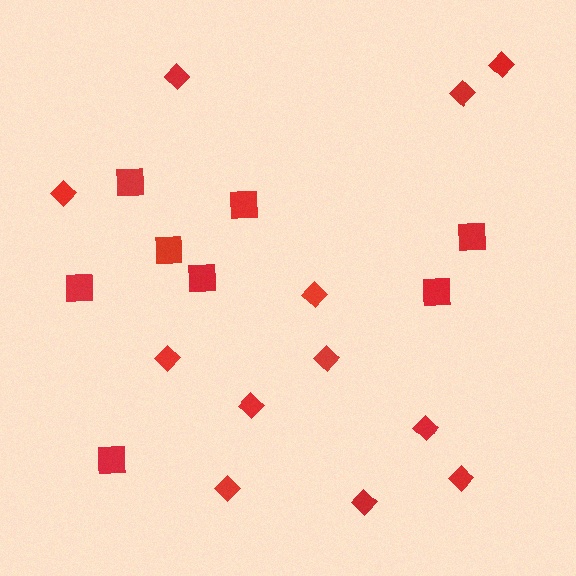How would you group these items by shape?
There are 2 groups: one group of diamonds (12) and one group of squares (8).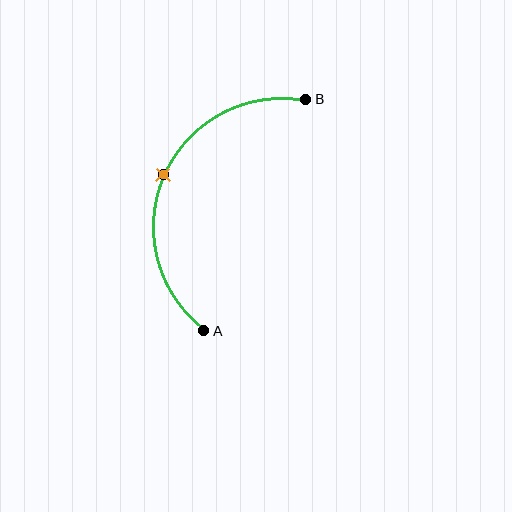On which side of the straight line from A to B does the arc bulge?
The arc bulges to the left of the straight line connecting A and B.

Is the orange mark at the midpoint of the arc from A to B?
Yes. The orange mark lies on the arc at equal arc-length from both A and B — it is the arc midpoint.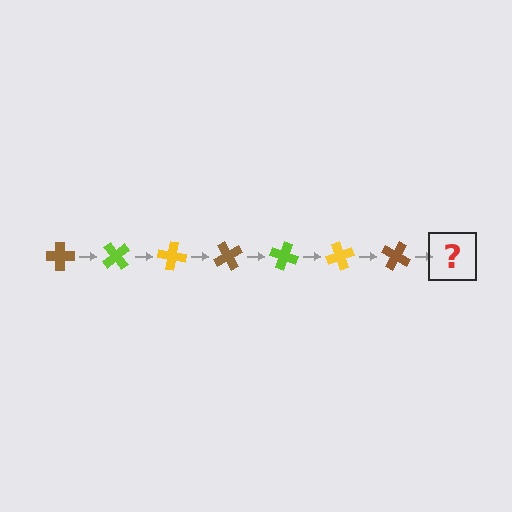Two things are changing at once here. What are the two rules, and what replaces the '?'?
The two rules are that it rotates 50 degrees each step and the color cycles through brown, lime, and yellow. The '?' should be a lime cross, rotated 350 degrees from the start.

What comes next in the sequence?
The next element should be a lime cross, rotated 350 degrees from the start.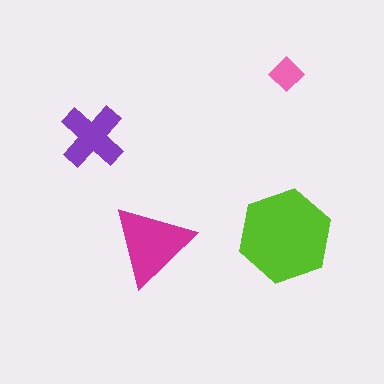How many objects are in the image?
There are 4 objects in the image.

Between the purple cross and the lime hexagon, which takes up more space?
The lime hexagon.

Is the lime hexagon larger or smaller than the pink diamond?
Larger.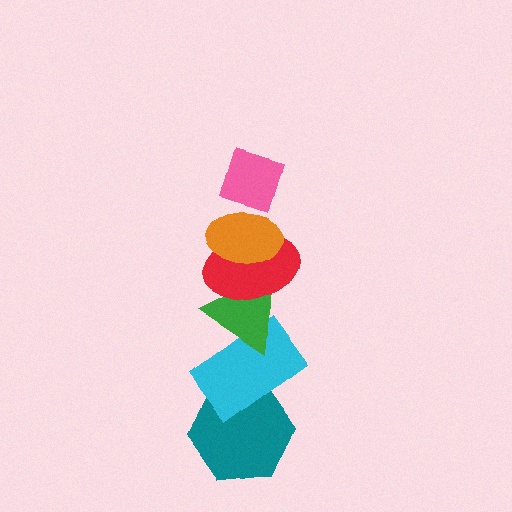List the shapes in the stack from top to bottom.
From top to bottom: the pink diamond, the orange ellipse, the red ellipse, the green triangle, the cyan rectangle, the teal hexagon.